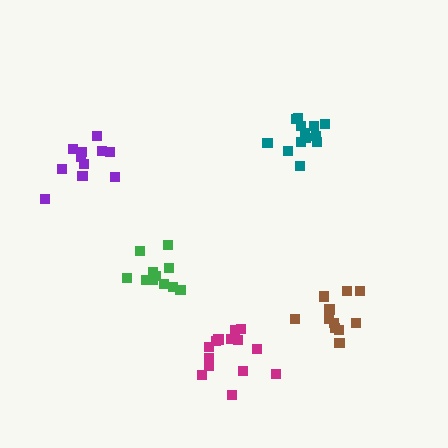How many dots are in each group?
Group 1: 11 dots, Group 2: 11 dots, Group 3: 11 dots, Group 4: 13 dots, Group 5: 14 dots (60 total).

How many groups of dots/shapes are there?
There are 5 groups.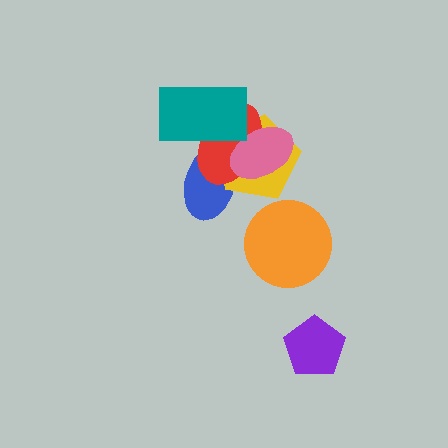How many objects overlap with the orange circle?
0 objects overlap with the orange circle.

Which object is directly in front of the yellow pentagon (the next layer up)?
The red ellipse is directly in front of the yellow pentagon.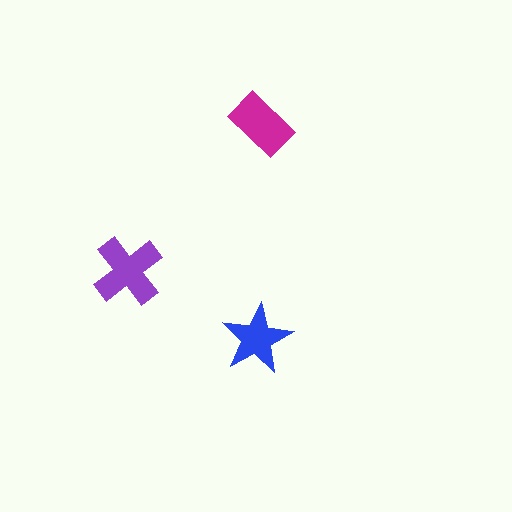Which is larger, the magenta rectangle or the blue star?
The magenta rectangle.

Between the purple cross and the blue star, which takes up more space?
The purple cross.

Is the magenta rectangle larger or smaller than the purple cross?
Smaller.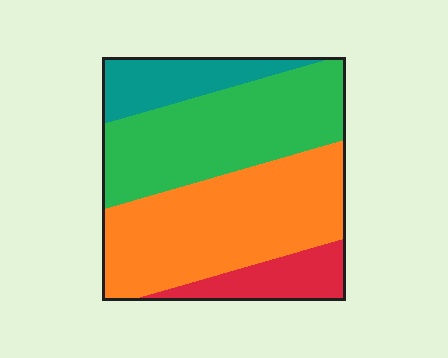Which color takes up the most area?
Orange, at roughly 40%.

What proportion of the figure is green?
Green takes up between a third and a half of the figure.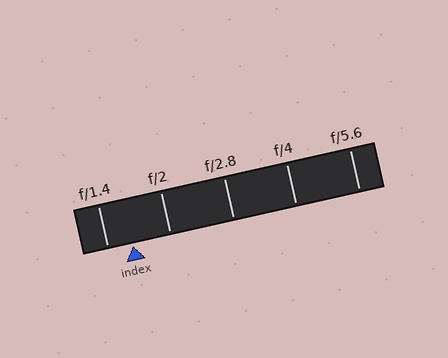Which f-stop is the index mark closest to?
The index mark is closest to f/1.4.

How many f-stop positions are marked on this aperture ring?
There are 5 f-stop positions marked.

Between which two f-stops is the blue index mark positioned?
The index mark is between f/1.4 and f/2.